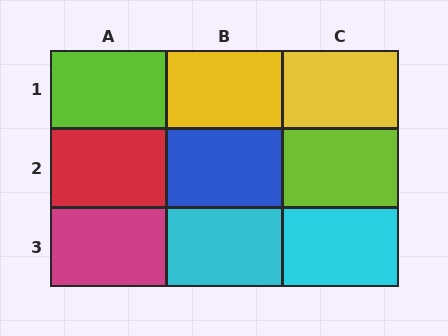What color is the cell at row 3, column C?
Cyan.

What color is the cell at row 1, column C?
Yellow.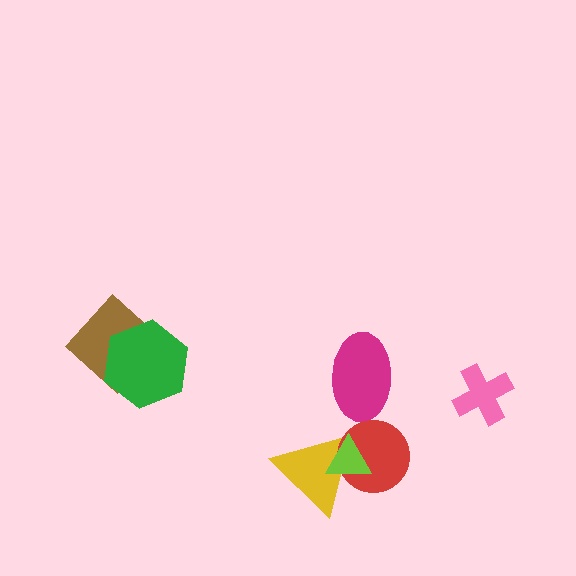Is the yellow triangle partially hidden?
Yes, it is partially covered by another shape.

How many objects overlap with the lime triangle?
2 objects overlap with the lime triangle.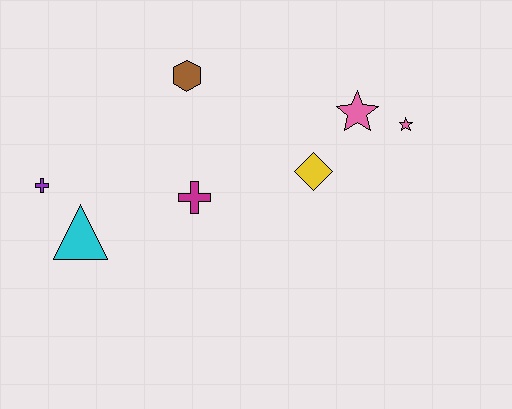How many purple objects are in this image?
There is 1 purple object.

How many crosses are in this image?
There are 2 crosses.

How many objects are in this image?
There are 7 objects.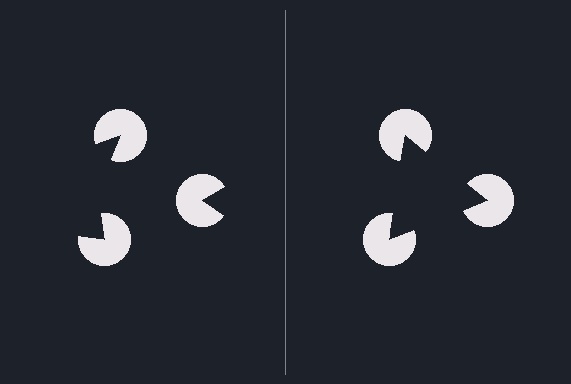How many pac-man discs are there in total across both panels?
6 — 3 on each side.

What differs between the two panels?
The pac-man discs are positioned identically on both sides; only the wedge orientations differ. On the right they align to a triangle; on the left they are misaligned.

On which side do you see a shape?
An illusory triangle appears on the right side. On the left side the wedge cuts are rotated, so no coherent shape forms.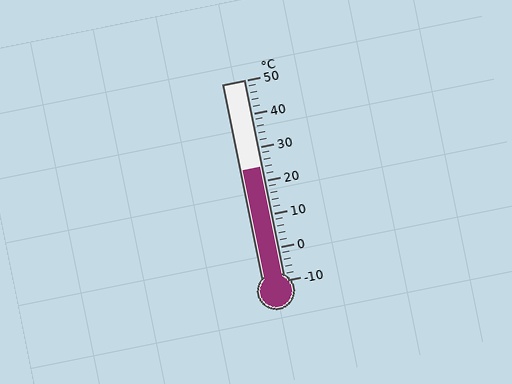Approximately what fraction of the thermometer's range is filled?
The thermometer is filled to approximately 55% of its range.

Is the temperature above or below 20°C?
The temperature is above 20°C.